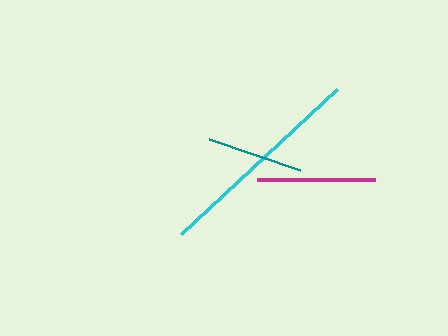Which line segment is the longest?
The cyan line is the longest at approximately 213 pixels.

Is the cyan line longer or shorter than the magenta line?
The cyan line is longer than the magenta line.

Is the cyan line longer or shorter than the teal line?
The cyan line is longer than the teal line.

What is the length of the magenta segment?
The magenta segment is approximately 118 pixels long.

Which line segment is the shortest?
The teal line is the shortest at approximately 96 pixels.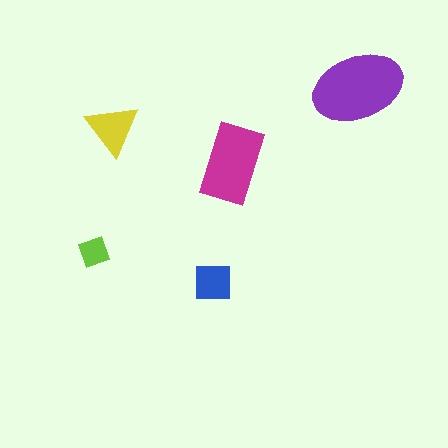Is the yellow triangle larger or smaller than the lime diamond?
Larger.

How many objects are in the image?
There are 5 objects in the image.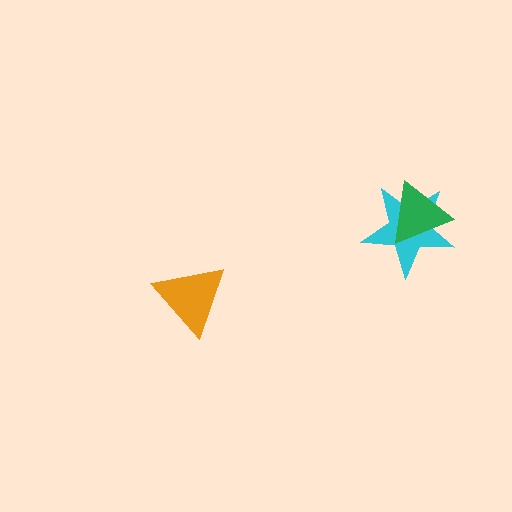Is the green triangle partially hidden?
No, no other shape covers it.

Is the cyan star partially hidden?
Yes, it is partially covered by another shape.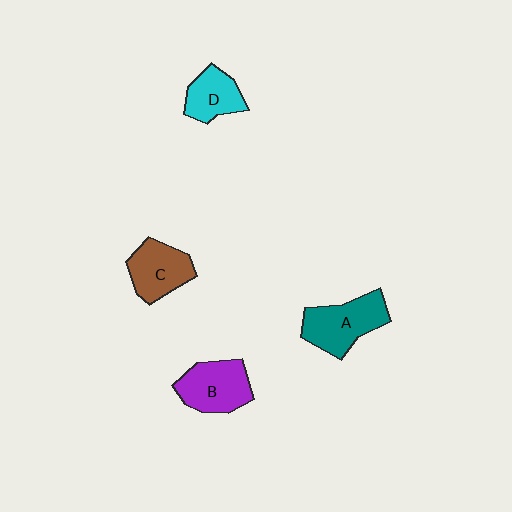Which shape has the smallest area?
Shape D (cyan).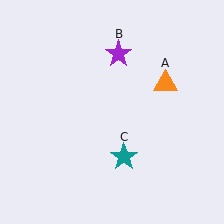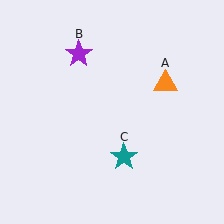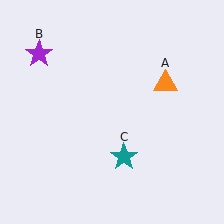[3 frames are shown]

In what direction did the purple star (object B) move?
The purple star (object B) moved left.